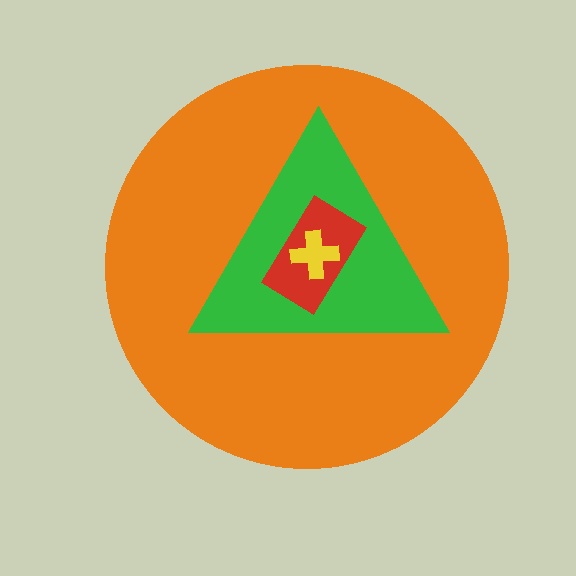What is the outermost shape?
The orange circle.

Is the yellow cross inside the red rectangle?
Yes.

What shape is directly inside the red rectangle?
The yellow cross.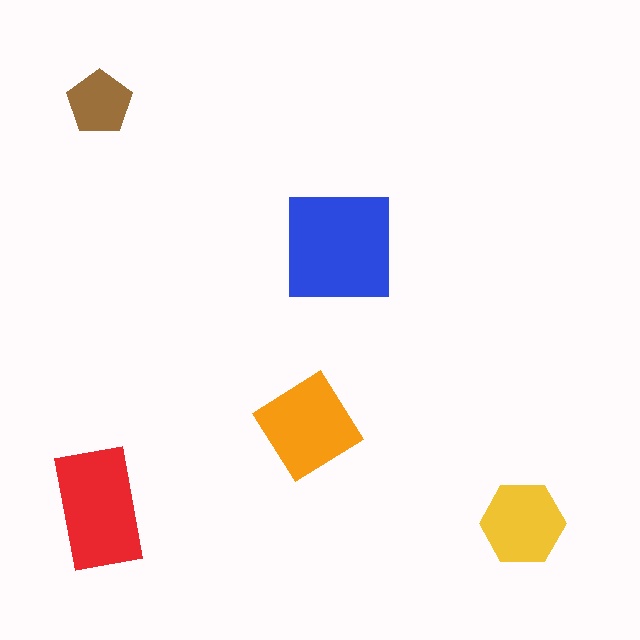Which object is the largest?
The blue square.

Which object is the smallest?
The brown pentagon.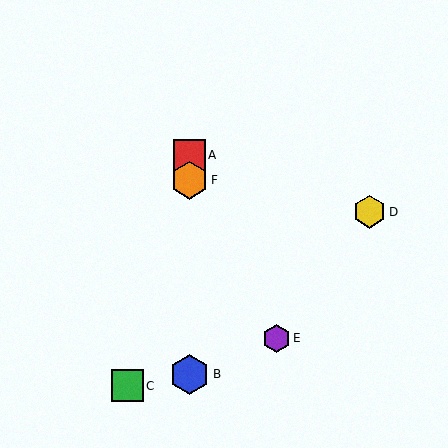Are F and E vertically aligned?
No, F is at x≈189 and E is at x≈276.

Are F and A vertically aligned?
Yes, both are at x≈189.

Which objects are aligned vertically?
Objects A, B, F are aligned vertically.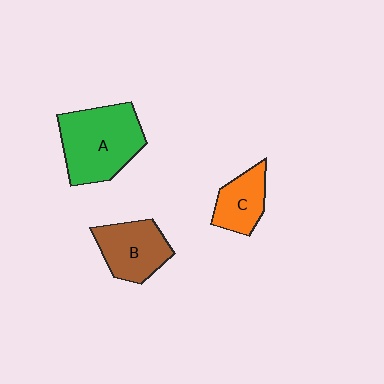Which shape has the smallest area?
Shape C (orange).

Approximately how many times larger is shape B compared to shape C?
Approximately 1.3 times.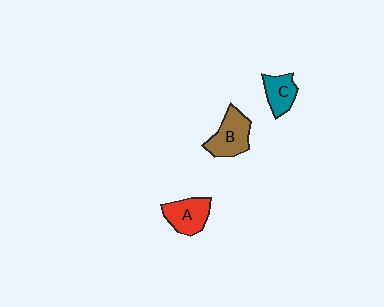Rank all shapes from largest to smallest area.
From largest to smallest: B (brown), A (red), C (teal).